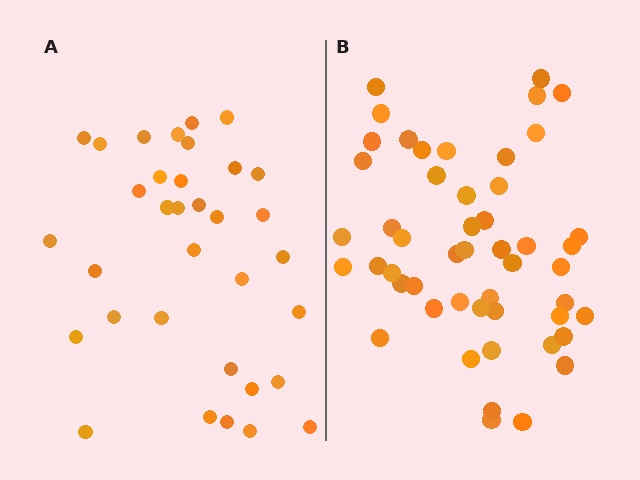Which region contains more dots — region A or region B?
Region B (the right region) has more dots.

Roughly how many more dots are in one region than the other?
Region B has approximately 15 more dots than region A.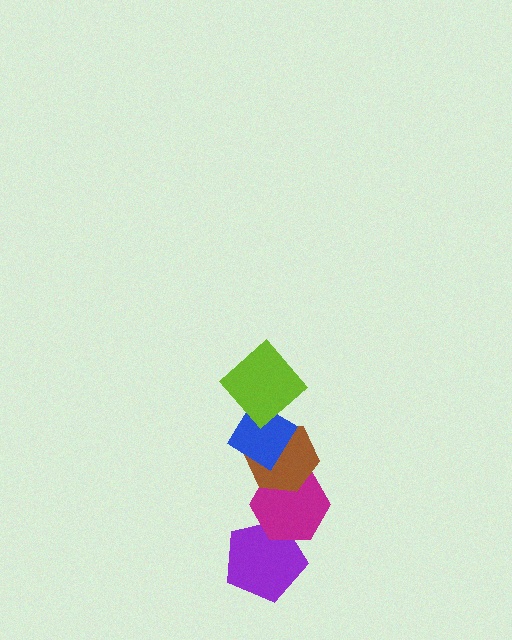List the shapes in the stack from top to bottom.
From top to bottom: the lime diamond, the blue diamond, the brown hexagon, the magenta hexagon, the purple pentagon.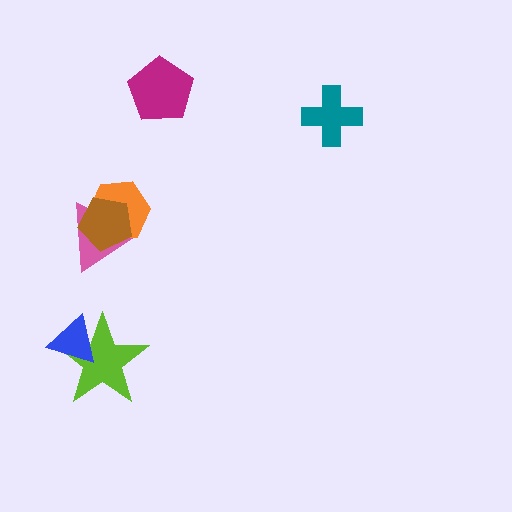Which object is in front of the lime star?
The blue triangle is in front of the lime star.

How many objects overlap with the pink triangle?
2 objects overlap with the pink triangle.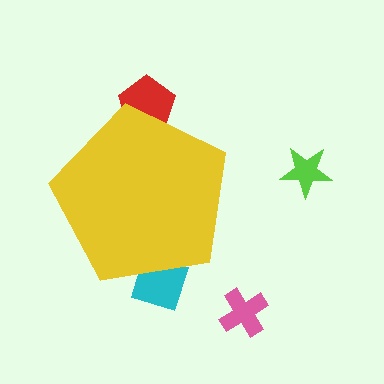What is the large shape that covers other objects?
A yellow pentagon.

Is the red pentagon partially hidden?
Yes, the red pentagon is partially hidden behind the yellow pentagon.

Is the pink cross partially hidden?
No, the pink cross is fully visible.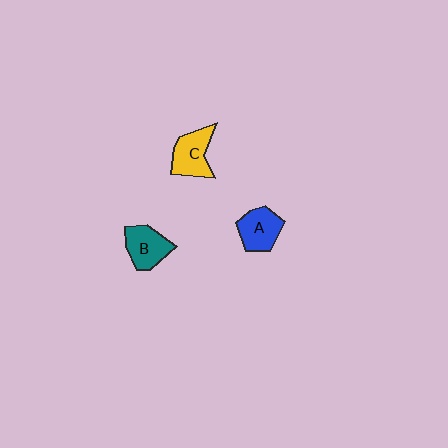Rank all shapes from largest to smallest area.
From largest to smallest: C (yellow), A (blue), B (teal).